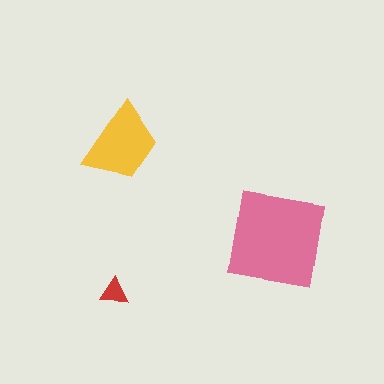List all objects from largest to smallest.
The pink square, the yellow trapezoid, the red triangle.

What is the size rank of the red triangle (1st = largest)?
3rd.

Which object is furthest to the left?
The red triangle is leftmost.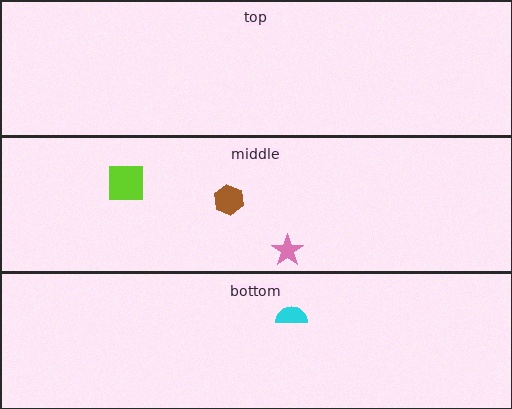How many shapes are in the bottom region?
1.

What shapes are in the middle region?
The brown hexagon, the lime square, the pink star.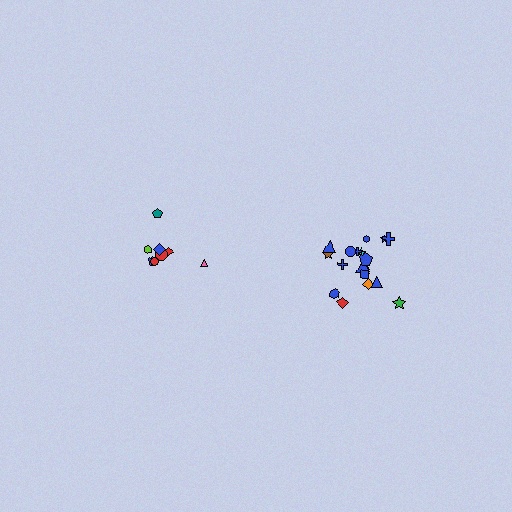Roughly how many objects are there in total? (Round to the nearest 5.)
Roughly 25 objects in total.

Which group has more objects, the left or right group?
The right group.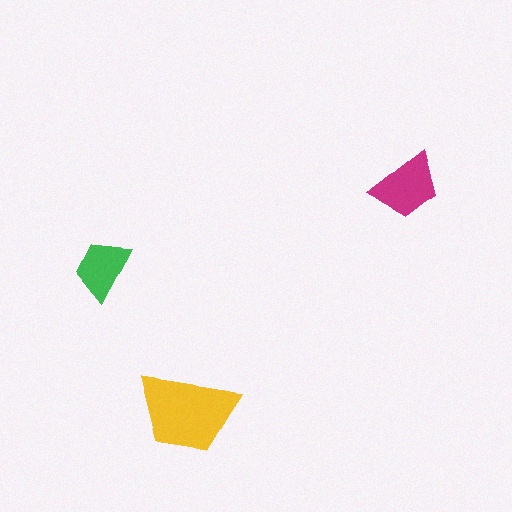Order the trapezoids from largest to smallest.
the yellow one, the magenta one, the green one.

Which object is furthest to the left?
The green trapezoid is leftmost.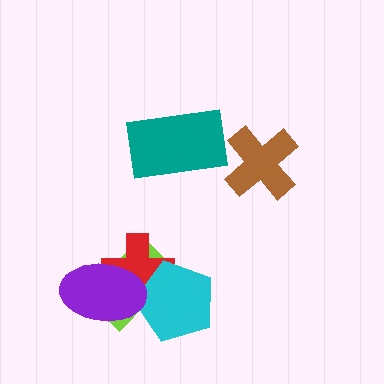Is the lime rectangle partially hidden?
Yes, it is partially covered by another shape.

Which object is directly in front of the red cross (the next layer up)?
The cyan pentagon is directly in front of the red cross.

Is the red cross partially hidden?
Yes, it is partially covered by another shape.